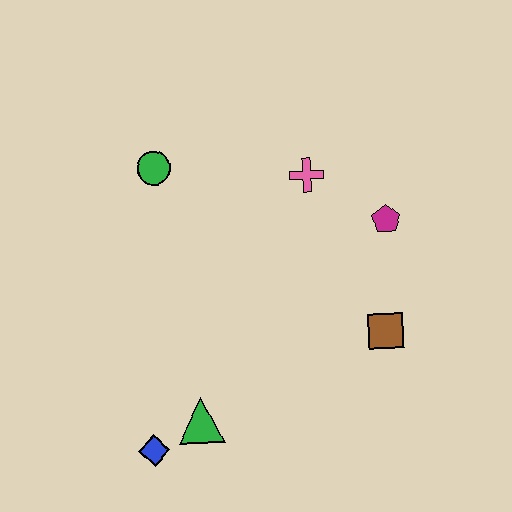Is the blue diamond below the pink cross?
Yes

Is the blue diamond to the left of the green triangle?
Yes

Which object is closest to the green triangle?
The blue diamond is closest to the green triangle.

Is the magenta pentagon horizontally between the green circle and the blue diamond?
No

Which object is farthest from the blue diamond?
The magenta pentagon is farthest from the blue diamond.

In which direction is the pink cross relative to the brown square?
The pink cross is above the brown square.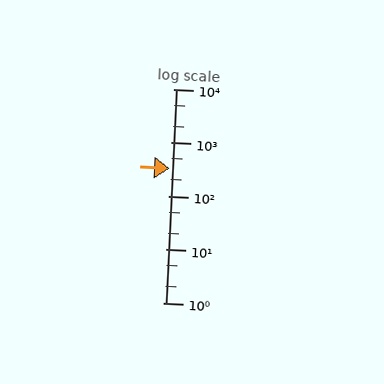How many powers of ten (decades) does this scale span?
The scale spans 4 decades, from 1 to 10000.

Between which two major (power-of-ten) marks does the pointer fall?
The pointer is between 100 and 1000.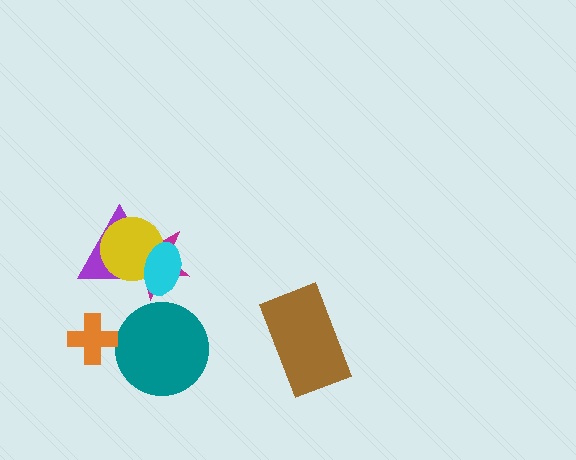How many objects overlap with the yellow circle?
3 objects overlap with the yellow circle.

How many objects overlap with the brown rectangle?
0 objects overlap with the brown rectangle.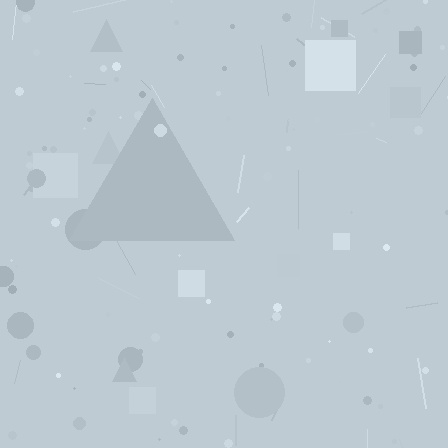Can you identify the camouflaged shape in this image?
The camouflaged shape is a triangle.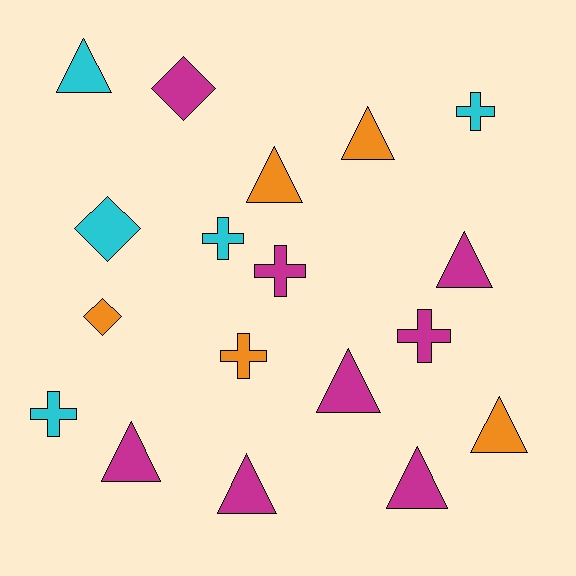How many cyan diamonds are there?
There is 1 cyan diamond.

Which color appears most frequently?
Magenta, with 8 objects.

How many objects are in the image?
There are 18 objects.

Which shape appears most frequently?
Triangle, with 9 objects.